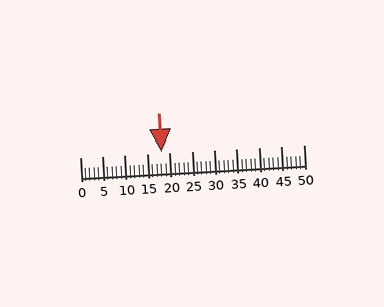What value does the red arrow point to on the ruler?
The red arrow points to approximately 18.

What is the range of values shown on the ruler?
The ruler shows values from 0 to 50.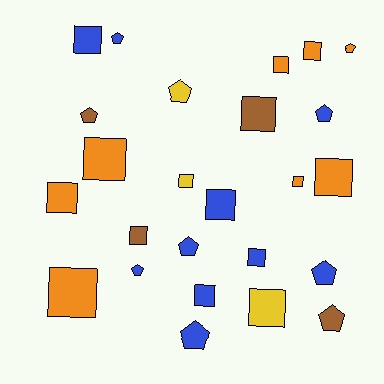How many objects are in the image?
There are 25 objects.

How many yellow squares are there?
There are 2 yellow squares.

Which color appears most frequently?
Blue, with 10 objects.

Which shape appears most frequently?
Square, with 15 objects.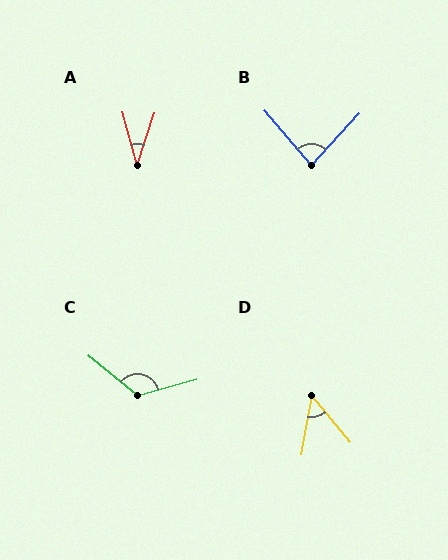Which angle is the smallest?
A, at approximately 34 degrees.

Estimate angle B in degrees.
Approximately 82 degrees.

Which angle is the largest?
C, at approximately 125 degrees.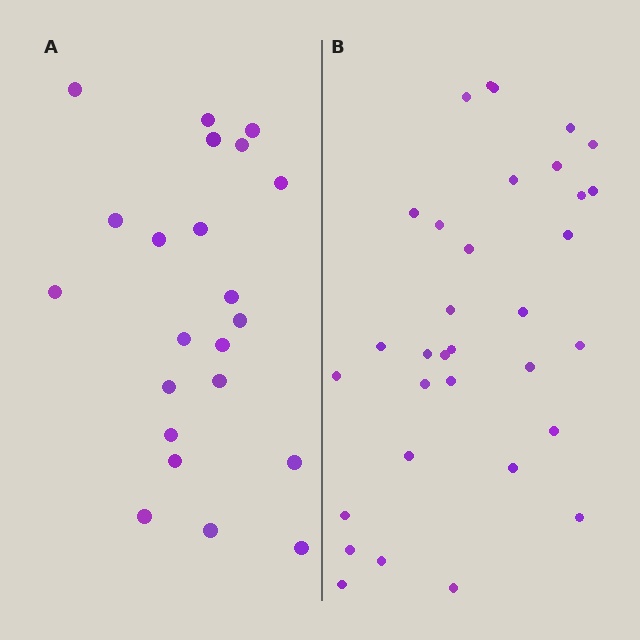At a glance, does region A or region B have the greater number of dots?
Region B (the right region) has more dots.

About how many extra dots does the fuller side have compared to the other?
Region B has roughly 12 or so more dots than region A.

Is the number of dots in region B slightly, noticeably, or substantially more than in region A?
Region B has substantially more. The ratio is roughly 1.5 to 1.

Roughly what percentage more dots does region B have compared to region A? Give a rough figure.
About 50% more.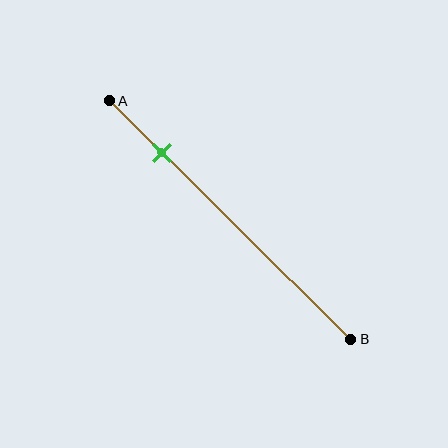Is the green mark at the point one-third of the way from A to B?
No, the mark is at about 20% from A, not at the 33% one-third point.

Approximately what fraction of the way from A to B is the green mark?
The green mark is approximately 20% of the way from A to B.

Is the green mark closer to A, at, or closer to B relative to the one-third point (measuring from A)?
The green mark is closer to point A than the one-third point of segment AB.